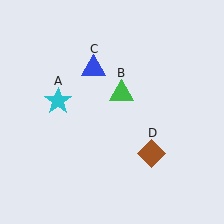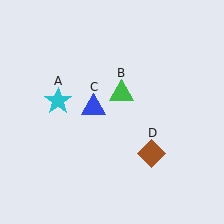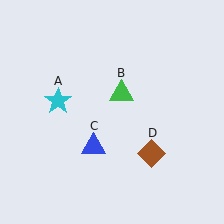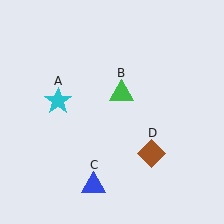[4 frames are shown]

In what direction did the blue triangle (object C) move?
The blue triangle (object C) moved down.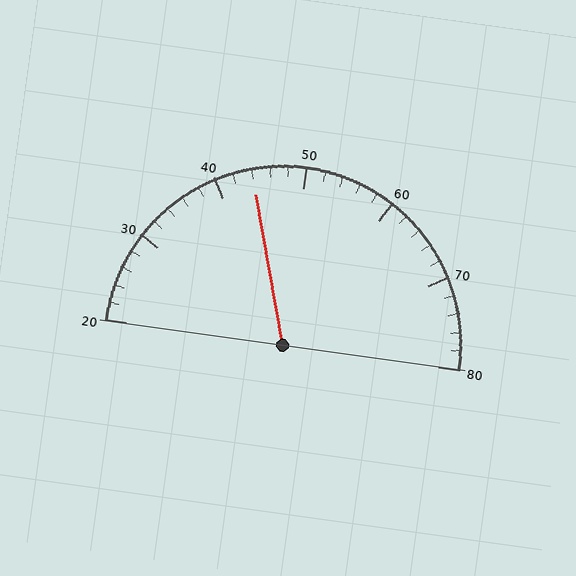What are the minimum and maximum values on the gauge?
The gauge ranges from 20 to 80.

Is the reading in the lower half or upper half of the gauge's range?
The reading is in the lower half of the range (20 to 80).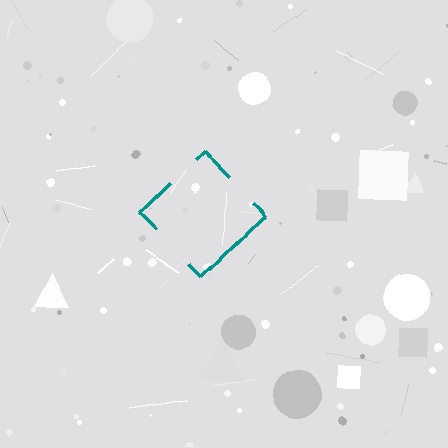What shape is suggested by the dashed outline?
The dashed outline suggests a diamond.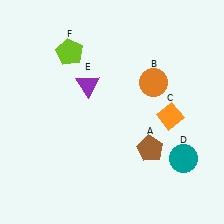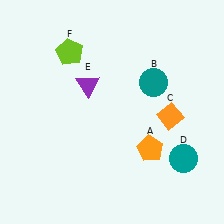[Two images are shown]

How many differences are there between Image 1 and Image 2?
There are 2 differences between the two images.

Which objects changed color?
A changed from brown to orange. B changed from orange to teal.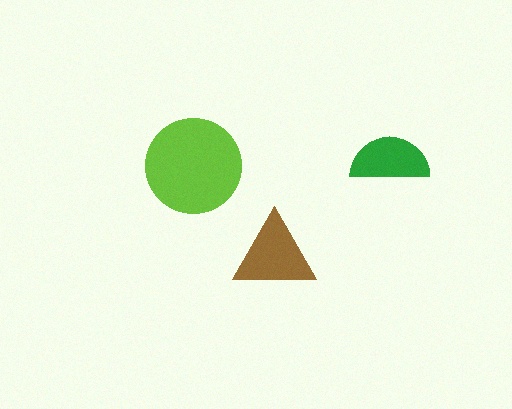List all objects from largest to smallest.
The lime circle, the brown triangle, the green semicircle.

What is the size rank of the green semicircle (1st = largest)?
3rd.